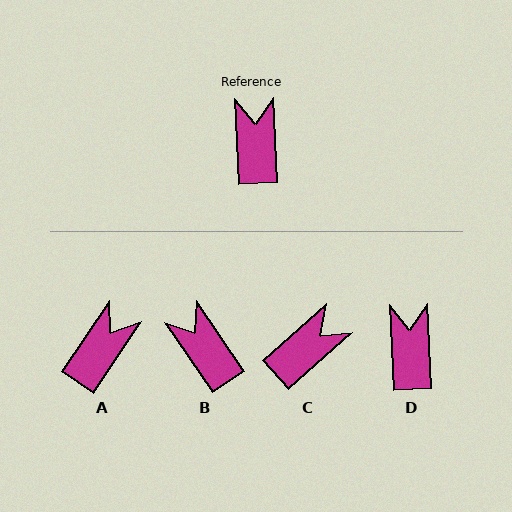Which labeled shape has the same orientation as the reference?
D.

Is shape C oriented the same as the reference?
No, it is off by about 51 degrees.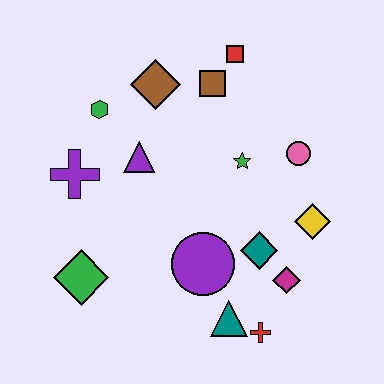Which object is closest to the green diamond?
The purple cross is closest to the green diamond.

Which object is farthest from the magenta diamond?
The green hexagon is farthest from the magenta diamond.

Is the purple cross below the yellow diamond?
No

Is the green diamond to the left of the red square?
Yes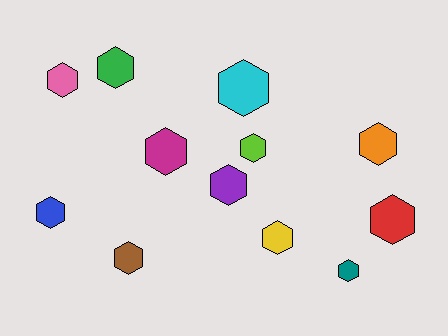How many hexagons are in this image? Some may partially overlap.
There are 12 hexagons.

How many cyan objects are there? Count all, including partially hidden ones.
There is 1 cyan object.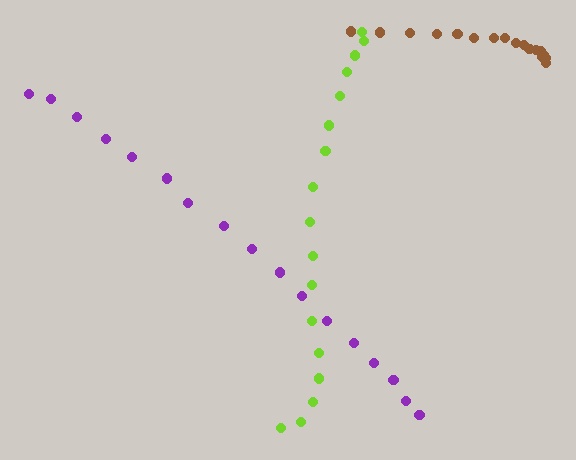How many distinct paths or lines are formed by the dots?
There are 3 distinct paths.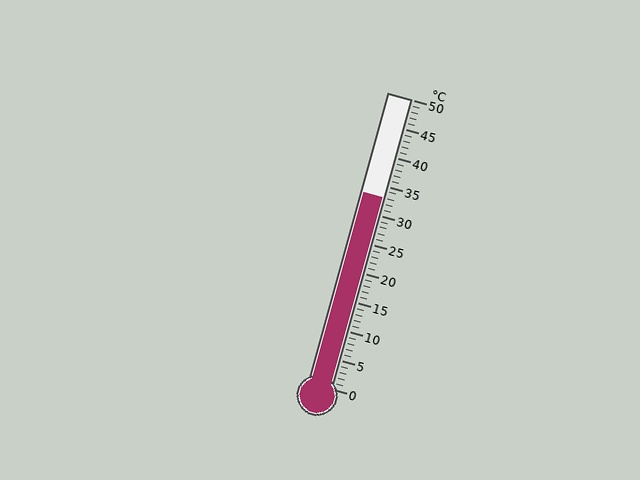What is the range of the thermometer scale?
The thermometer scale ranges from 0°C to 50°C.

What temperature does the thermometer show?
The thermometer shows approximately 33°C.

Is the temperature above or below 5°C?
The temperature is above 5°C.